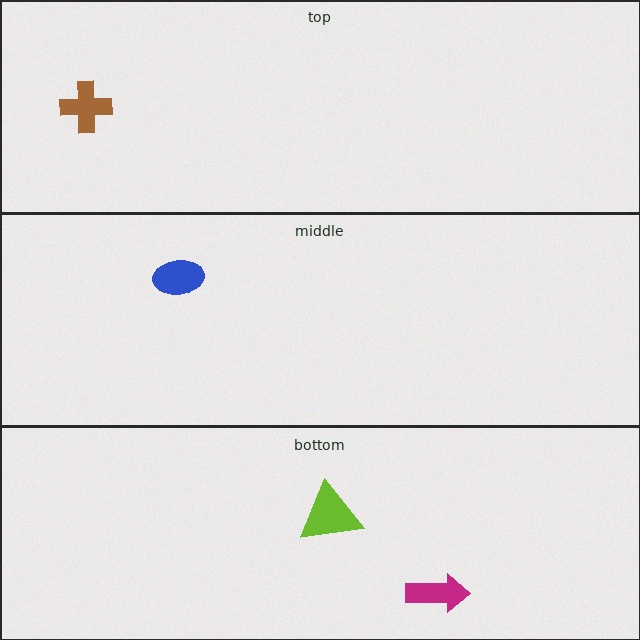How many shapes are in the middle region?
1.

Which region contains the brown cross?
The top region.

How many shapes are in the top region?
1.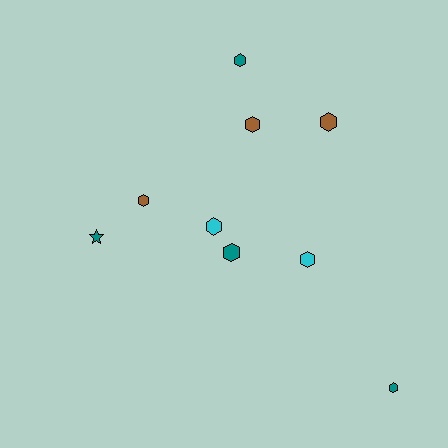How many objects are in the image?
There are 9 objects.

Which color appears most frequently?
Teal, with 4 objects.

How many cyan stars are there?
There are no cyan stars.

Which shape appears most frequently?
Hexagon, with 8 objects.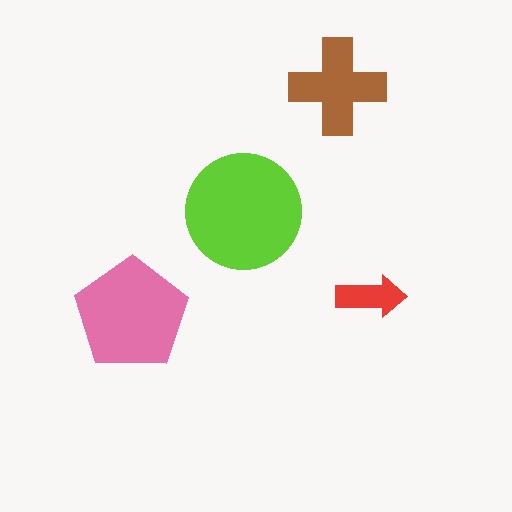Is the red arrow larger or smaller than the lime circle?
Smaller.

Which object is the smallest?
The red arrow.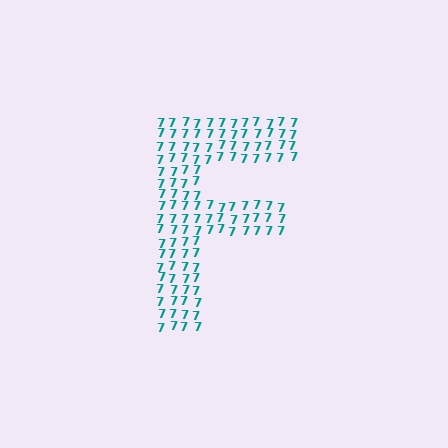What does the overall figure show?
The overall figure shows the letter F.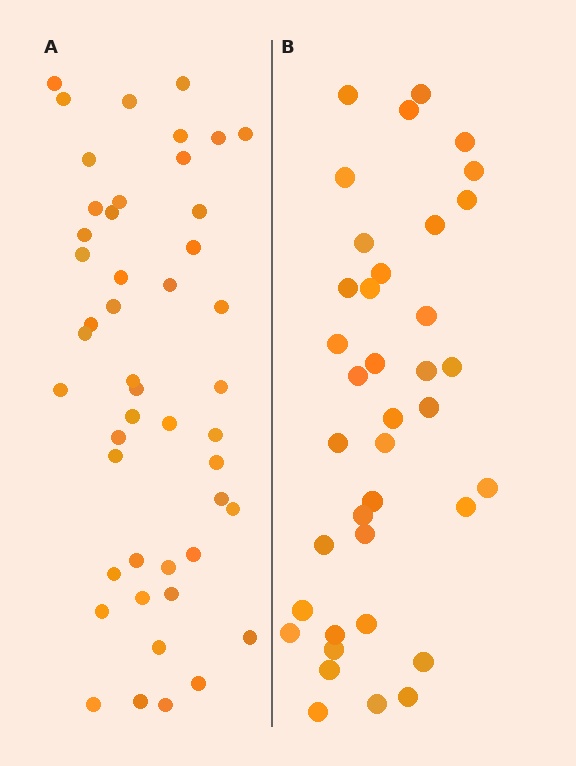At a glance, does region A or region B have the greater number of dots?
Region A (the left region) has more dots.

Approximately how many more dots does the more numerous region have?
Region A has roughly 8 or so more dots than region B.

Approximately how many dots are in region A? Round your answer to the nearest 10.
About 50 dots. (The exact count is 47, which rounds to 50.)